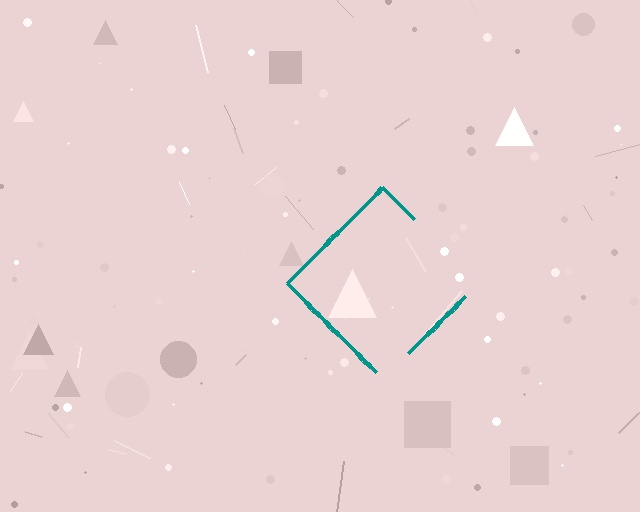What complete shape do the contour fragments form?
The contour fragments form a diamond.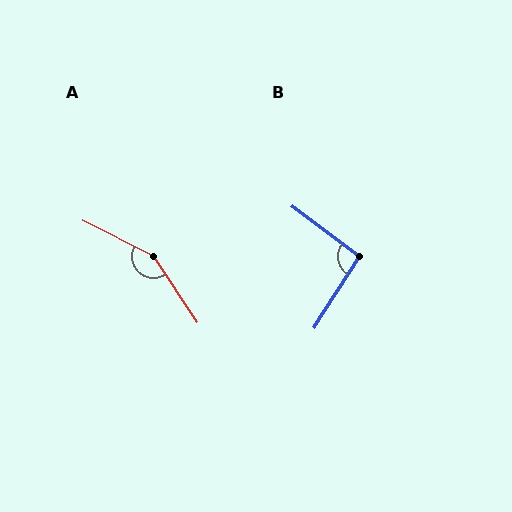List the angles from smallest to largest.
B (95°), A (150°).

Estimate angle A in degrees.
Approximately 150 degrees.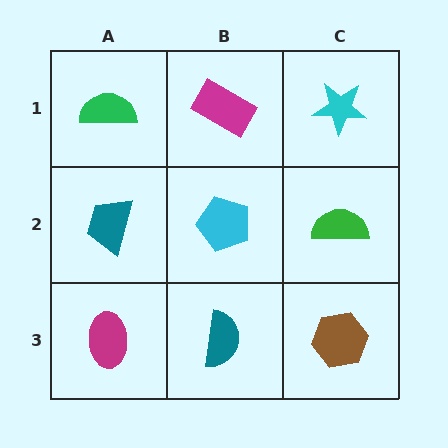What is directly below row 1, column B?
A cyan pentagon.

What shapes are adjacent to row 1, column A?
A teal trapezoid (row 2, column A), a magenta rectangle (row 1, column B).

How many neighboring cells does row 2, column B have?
4.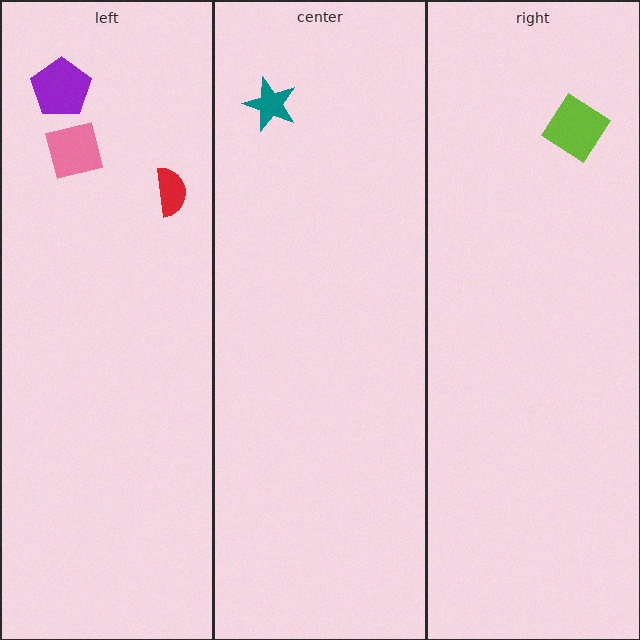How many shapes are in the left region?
3.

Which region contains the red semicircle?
The left region.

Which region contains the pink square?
The left region.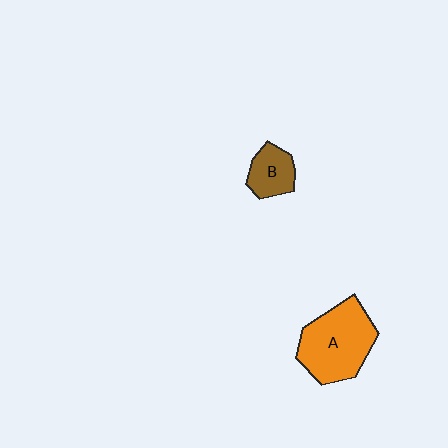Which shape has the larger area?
Shape A (orange).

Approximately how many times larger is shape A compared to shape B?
Approximately 2.3 times.